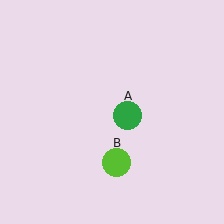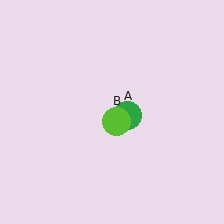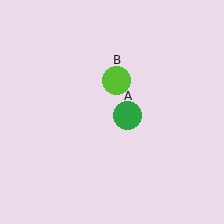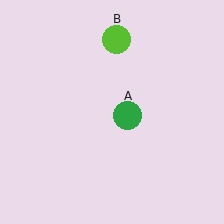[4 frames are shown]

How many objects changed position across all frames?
1 object changed position: lime circle (object B).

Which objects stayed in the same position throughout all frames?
Green circle (object A) remained stationary.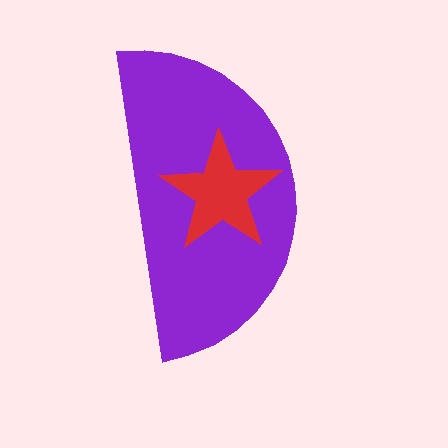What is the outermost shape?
The purple semicircle.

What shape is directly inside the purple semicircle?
The red star.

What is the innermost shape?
The red star.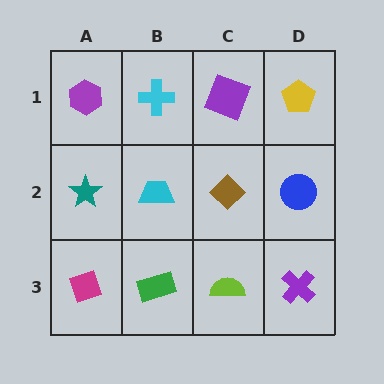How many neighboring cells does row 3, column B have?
3.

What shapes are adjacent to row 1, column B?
A cyan trapezoid (row 2, column B), a purple hexagon (row 1, column A), a purple square (row 1, column C).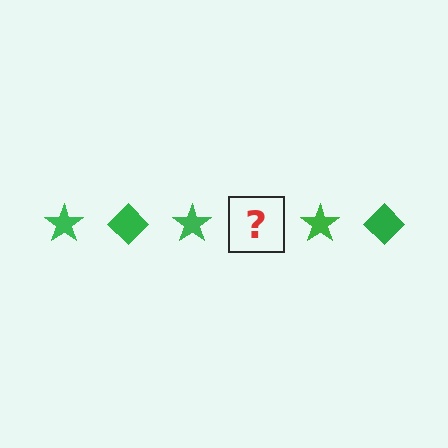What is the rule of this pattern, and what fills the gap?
The rule is that the pattern cycles through star, diamond shapes in green. The gap should be filled with a green diamond.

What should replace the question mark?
The question mark should be replaced with a green diamond.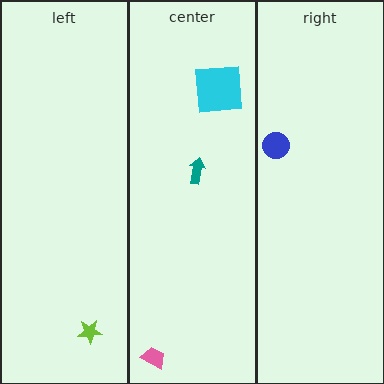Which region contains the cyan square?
The center region.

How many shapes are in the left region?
1.